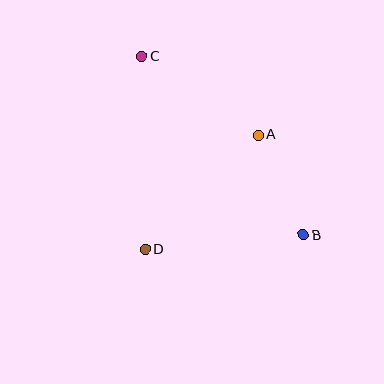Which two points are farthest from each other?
Points B and C are farthest from each other.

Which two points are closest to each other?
Points A and B are closest to each other.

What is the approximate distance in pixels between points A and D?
The distance between A and D is approximately 161 pixels.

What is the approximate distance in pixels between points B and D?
The distance between B and D is approximately 159 pixels.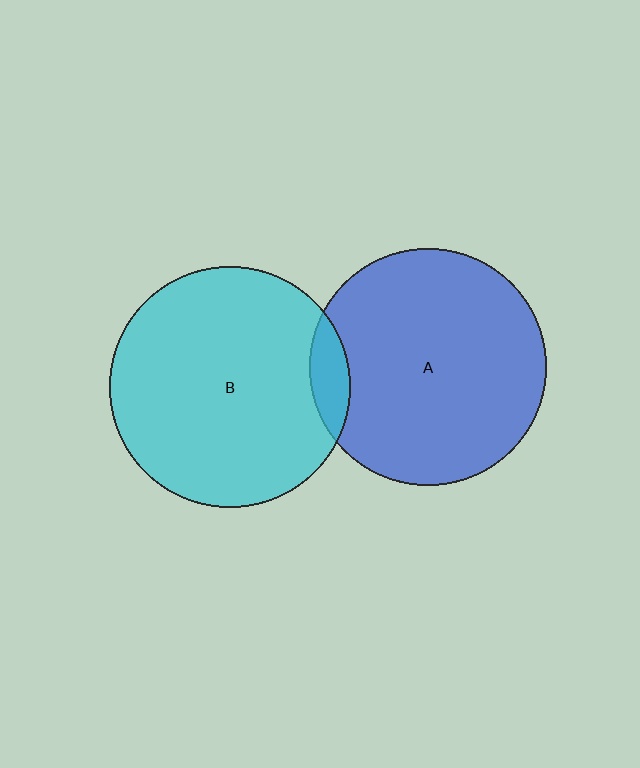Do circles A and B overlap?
Yes.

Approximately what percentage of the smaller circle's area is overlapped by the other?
Approximately 10%.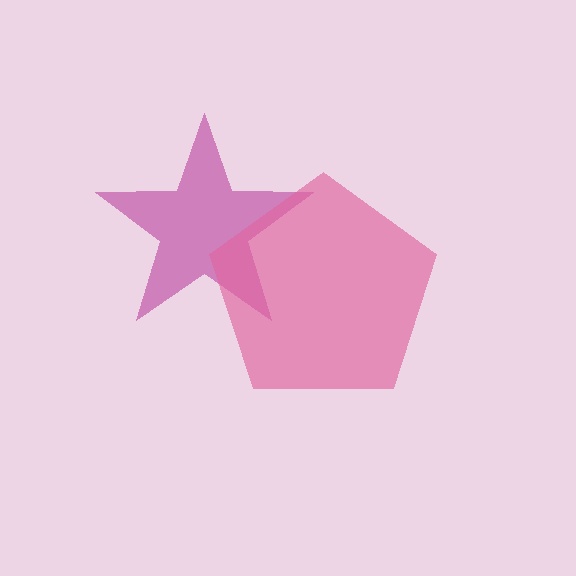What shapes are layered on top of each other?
The layered shapes are: a magenta star, a pink pentagon.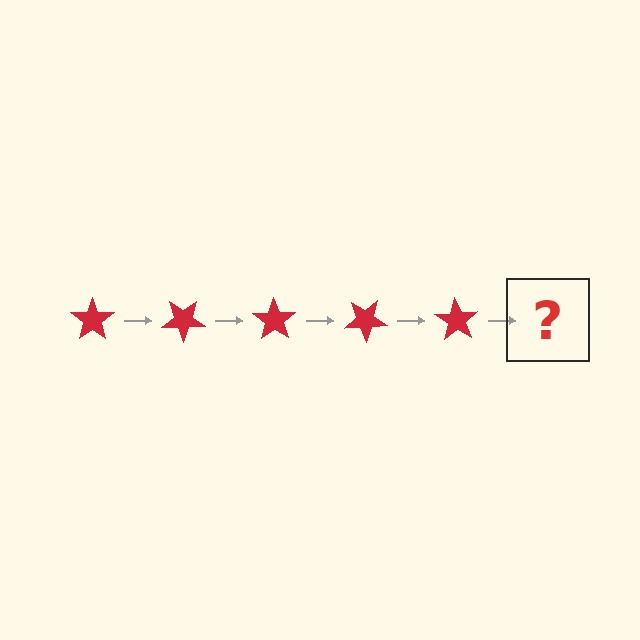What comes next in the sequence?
The next element should be a red star rotated 175 degrees.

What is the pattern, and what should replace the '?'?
The pattern is that the star rotates 35 degrees each step. The '?' should be a red star rotated 175 degrees.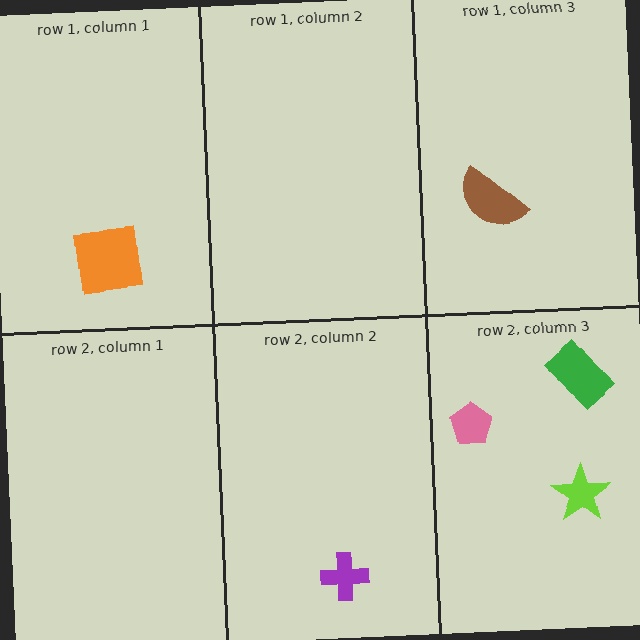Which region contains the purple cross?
The row 2, column 2 region.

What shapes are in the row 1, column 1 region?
The orange square.